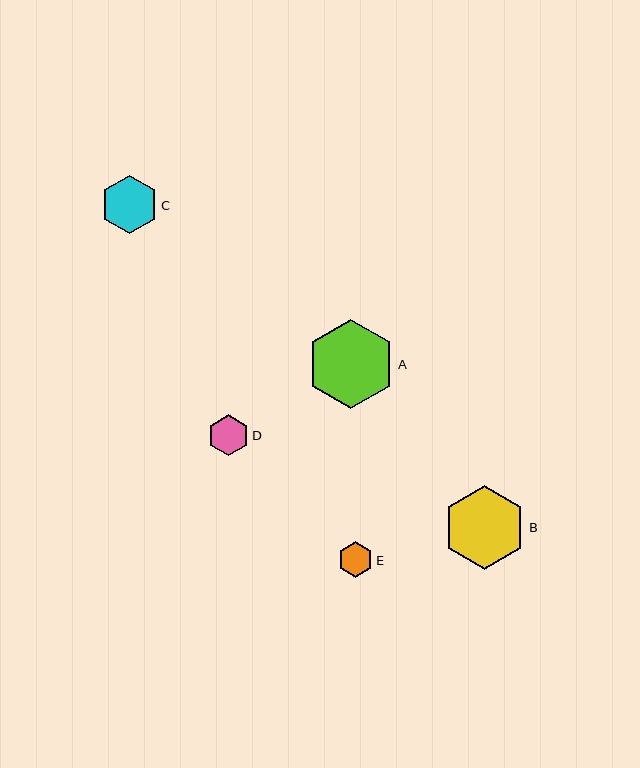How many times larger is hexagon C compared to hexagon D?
Hexagon C is approximately 1.4 times the size of hexagon D.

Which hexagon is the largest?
Hexagon A is the largest with a size of approximately 89 pixels.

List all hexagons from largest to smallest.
From largest to smallest: A, B, C, D, E.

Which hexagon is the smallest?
Hexagon E is the smallest with a size of approximately 36 pixels.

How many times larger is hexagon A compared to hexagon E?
Hexagon A is approximately 2.5 times the size of hexagon E.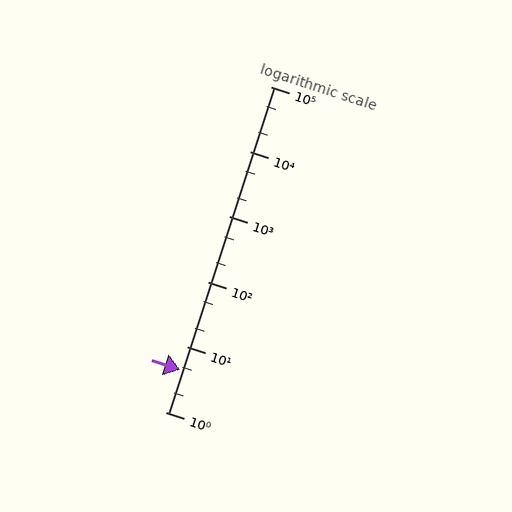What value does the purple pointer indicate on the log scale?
The pointer indicates approximately 4.4.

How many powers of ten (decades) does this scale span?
The scale spans 5 decades, from 1 to 100000.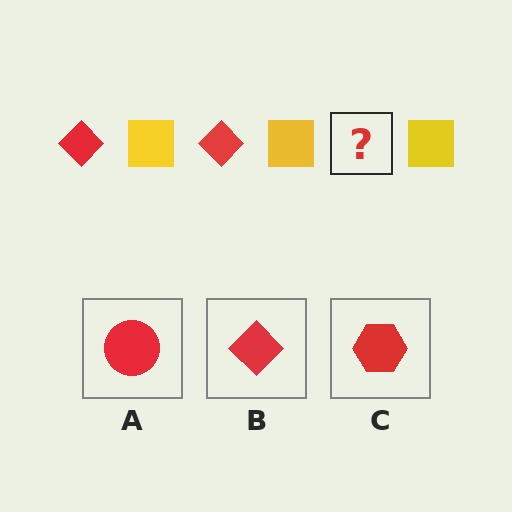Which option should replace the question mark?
Option B.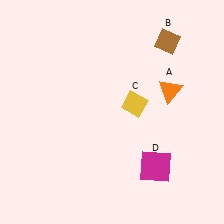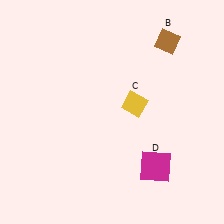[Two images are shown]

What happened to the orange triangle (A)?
The orange triangle (A) was removed in Image 2. It was in the top-right area of Image 1.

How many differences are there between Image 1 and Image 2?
There is 1 difference between the two images.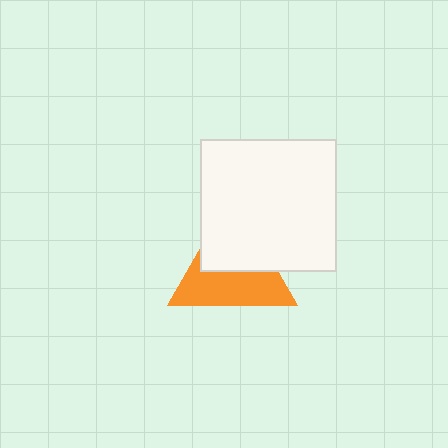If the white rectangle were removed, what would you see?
You would see the complete orange triangle.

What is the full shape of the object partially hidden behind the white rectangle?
The partially hidden object is an orange triangle.